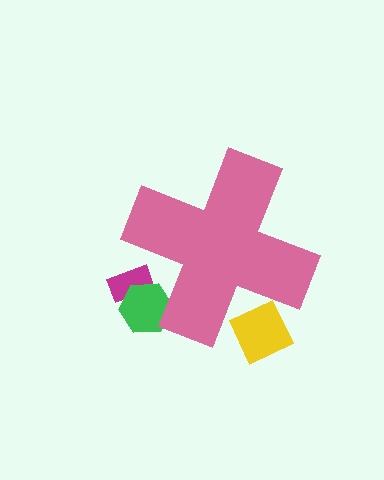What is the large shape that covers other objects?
A pink cross.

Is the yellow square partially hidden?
Yes, the yellow square is partially hidden behind the pink cross.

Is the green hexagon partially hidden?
Yes, the green hexagon is partially hidden behind the pink cross.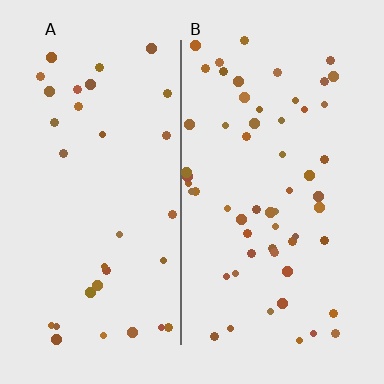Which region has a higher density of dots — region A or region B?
B (the right).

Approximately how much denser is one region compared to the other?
Approximately 1.7× — region B over region A.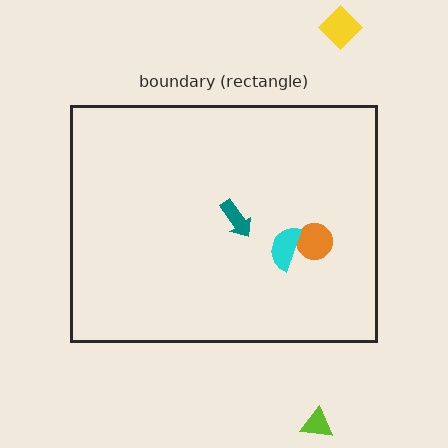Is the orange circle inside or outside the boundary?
Inside.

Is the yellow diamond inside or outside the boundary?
Outside.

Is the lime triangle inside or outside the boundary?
Outside.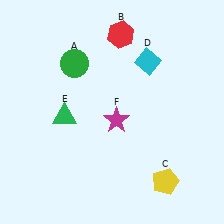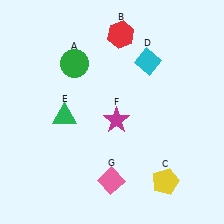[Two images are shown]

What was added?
A pink diamond (G) was added in Image 2.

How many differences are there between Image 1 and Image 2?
There is 1 difference between the two images.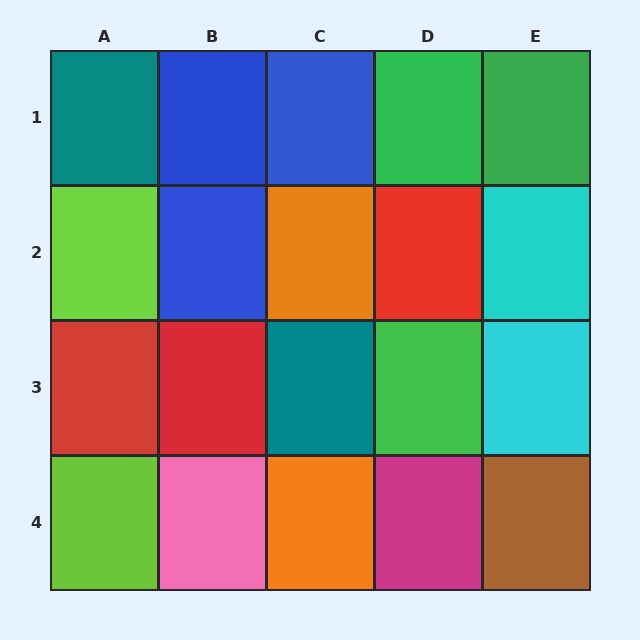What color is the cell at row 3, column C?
Teal.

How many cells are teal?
2 cells are teal.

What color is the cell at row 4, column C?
Orange.